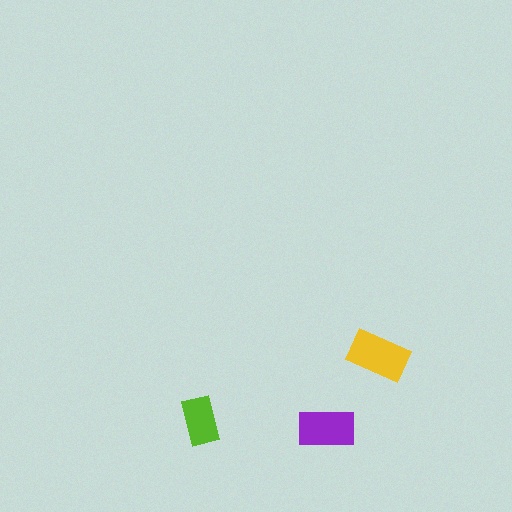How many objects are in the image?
There are 3 objects in the image.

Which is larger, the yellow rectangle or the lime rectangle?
The yellow one.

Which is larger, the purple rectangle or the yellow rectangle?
The yellow one.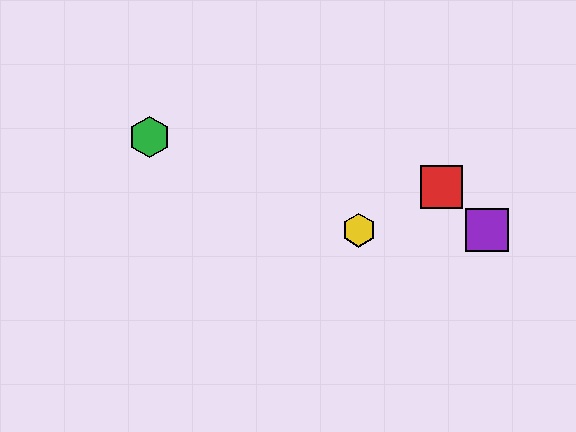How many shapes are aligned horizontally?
3 shapes (the blue square, the yellow hexagon, the purple square) are aligned horizontally.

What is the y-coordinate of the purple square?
The purple square is at y≈230.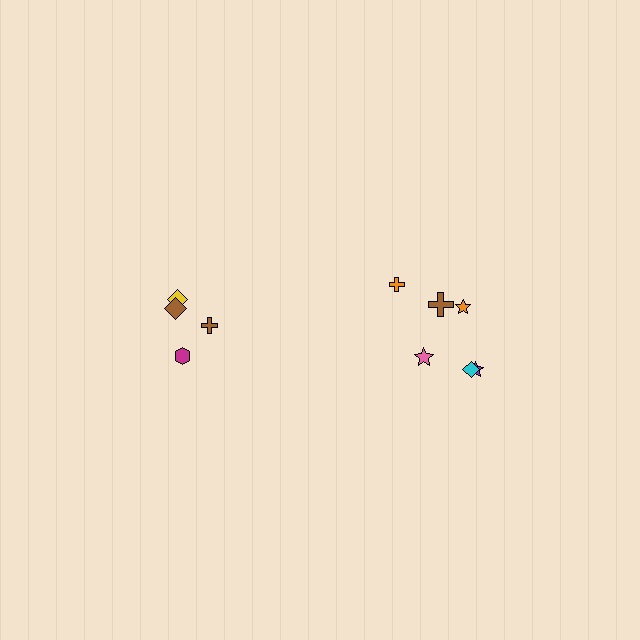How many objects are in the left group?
There are 4 objects.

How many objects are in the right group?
There are 6 objects.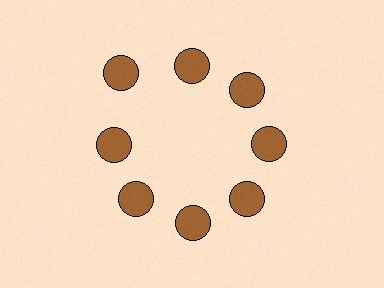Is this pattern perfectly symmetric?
No. The 8 brown circles are arranged in a ring, but one element near the 10 o'clock position is pushed outward from the center, breaking the 8-fold rotational symmetry.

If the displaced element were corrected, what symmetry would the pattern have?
It would have 8-fold rotational symmetry — the pattern would map onto itself every 45 degrees.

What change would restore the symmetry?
The symmetry would be restored by moving it inward, back onto the ring so that all 8 circles sit at equal angles and equal distance from the center.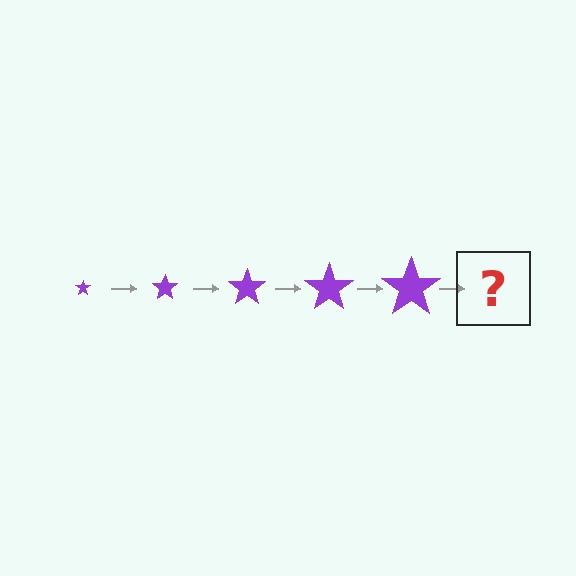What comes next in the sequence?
The next element should be a purple star, larger than the previous one.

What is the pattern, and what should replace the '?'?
The pattern is that the star gets progressively larger each step. The '?' should be a purple star, larger than the previous one.